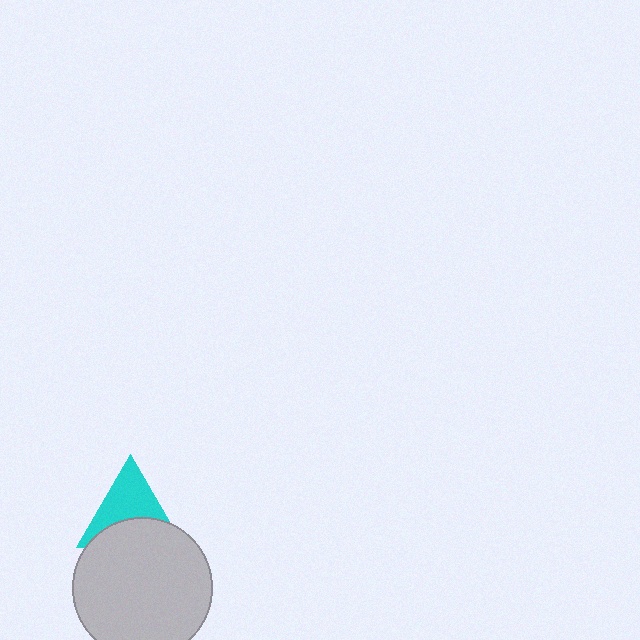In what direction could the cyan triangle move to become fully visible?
The cyan triangle could move up. That would shift it out from behind the light gray circle entirely.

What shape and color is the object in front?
The object in front is a light gray circle.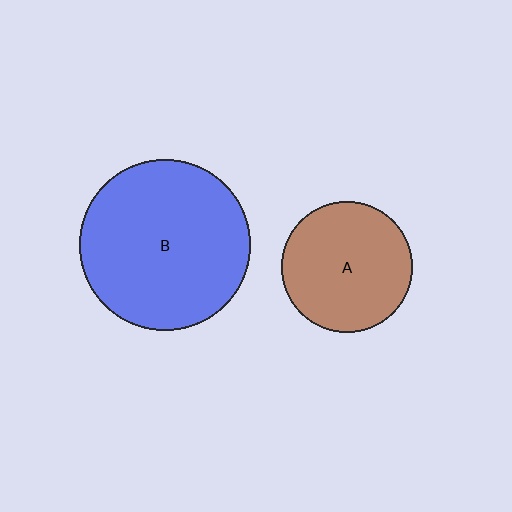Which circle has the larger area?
Circle B (blue).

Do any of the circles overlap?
No, none of the circles overlap.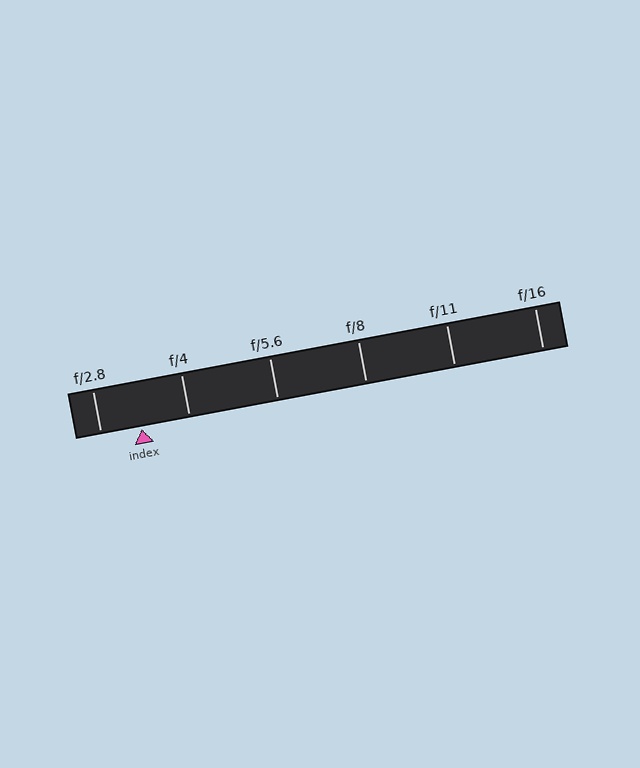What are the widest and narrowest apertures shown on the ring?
The widest aperture shown is f/2.8 and the narrowest is f/16.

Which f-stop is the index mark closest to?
The index mark is closest to f/2.8.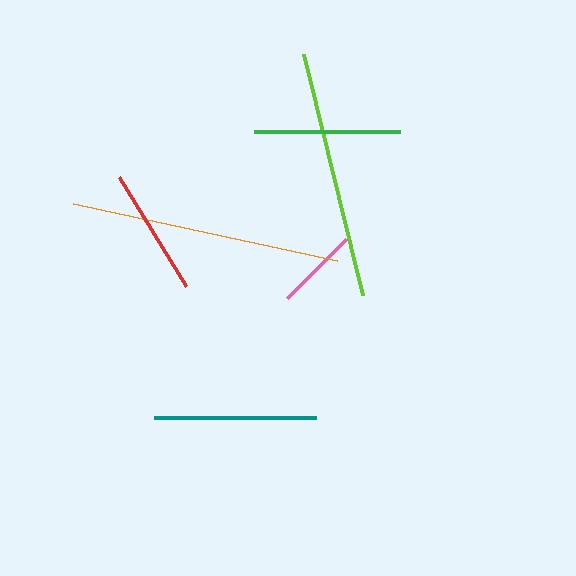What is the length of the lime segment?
The lime segment is approximately 249 pixels long.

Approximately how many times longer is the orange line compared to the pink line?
The orange line is approximately 3.2 times the length of the pink line.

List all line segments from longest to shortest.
From longest to shortest: orange, lime, teal, green, red, pink.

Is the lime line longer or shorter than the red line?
The lime line is longer than the red line.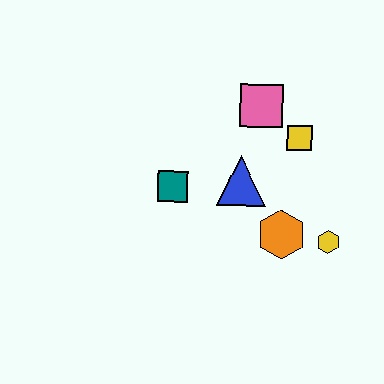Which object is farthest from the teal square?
The yellow hexagon is farthest from the teal square.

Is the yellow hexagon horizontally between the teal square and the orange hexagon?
No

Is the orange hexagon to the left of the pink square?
No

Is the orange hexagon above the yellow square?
No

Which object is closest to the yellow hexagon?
The orange hexagon is closest to the yellow hexagon.